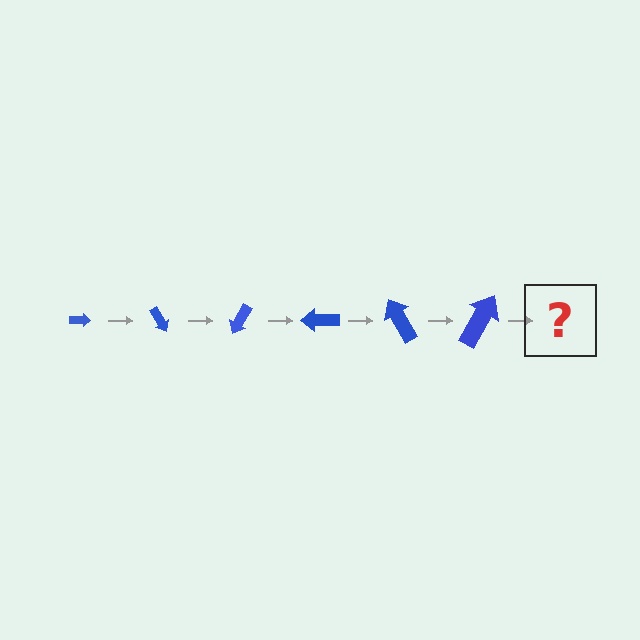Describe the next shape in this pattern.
It should be an arrow, larger than the previous one and rotated 360 degrees from the start.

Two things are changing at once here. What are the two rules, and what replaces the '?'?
The two rules are that the arrow grows larger each step and it rotates 60 degrees each step. The '?' should be an arrow, larger than the previous one and rotated 360 degrees from the start.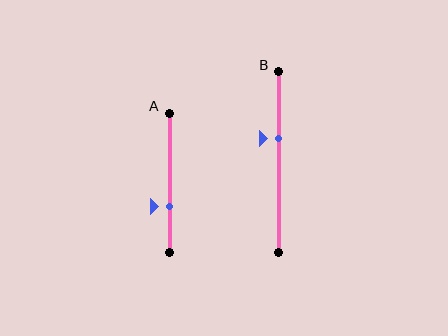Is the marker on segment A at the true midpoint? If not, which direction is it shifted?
No, the marker on segment A is shifted downward by about 16% of the segment length.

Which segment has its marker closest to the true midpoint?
Segment B has its marker closest to the true midpoint.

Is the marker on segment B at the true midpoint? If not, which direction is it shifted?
No, the marker on segment B is shifted upward by about 13% of the segment length.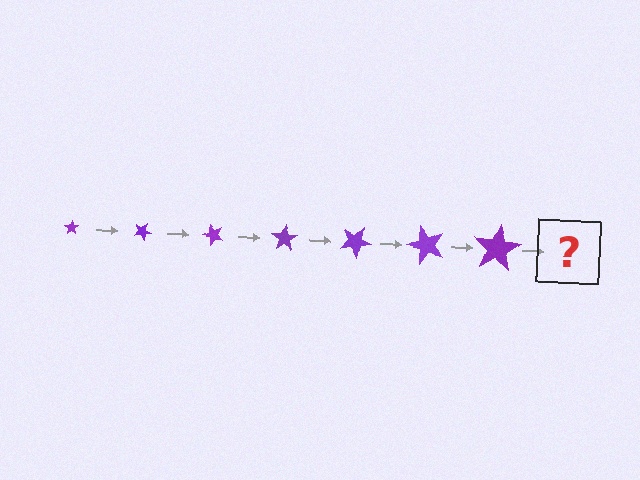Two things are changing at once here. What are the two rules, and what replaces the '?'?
The two rules are that the star grows larger each step and it rotates 25 degrees each step. The '?' should be a star, larger than the previous one and rotated 175 degrees from the start.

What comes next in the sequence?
The next element should be a star, larger than the previous one and rotated 175 degrees from the start.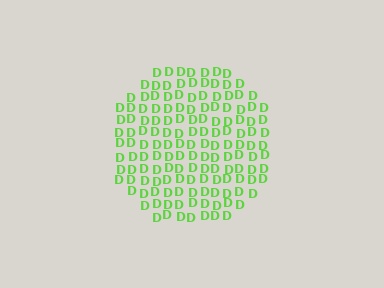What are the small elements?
The small elements are letter D's.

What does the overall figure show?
The overall figure shows a circle.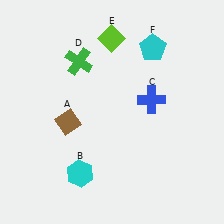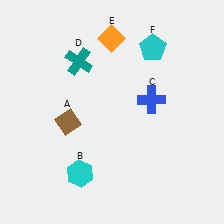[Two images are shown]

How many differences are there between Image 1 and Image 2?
There are 2 differences between the two images.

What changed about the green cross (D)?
In Image 1, D is green. In Image 2, it changed to teal.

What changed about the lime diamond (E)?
In Image 1, E is lime. In Image 2, it changed to orange.